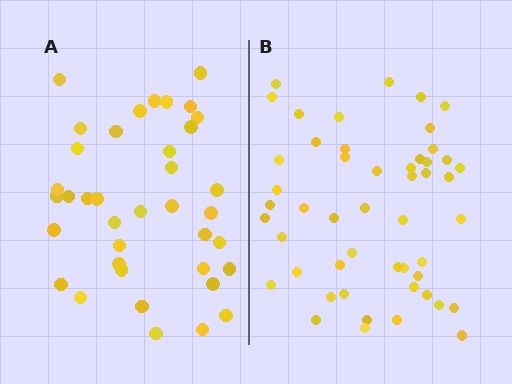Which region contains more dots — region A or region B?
Region B (the right region) has more dots.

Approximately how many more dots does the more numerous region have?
Region B has roughly 12 or so more dots than region A.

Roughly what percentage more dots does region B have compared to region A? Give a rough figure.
About 30% more.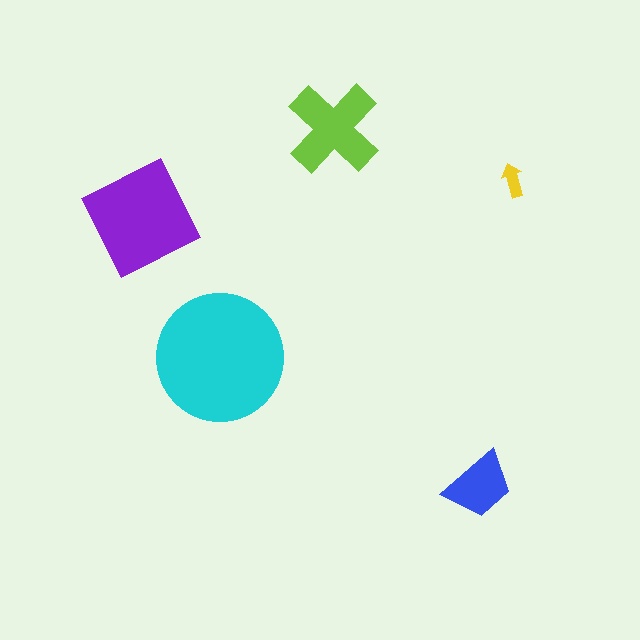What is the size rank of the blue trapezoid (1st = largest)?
4th.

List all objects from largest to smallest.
The cyan circle, the purple diamond, the lime cross, the blue trapezoid, the yellow arrow.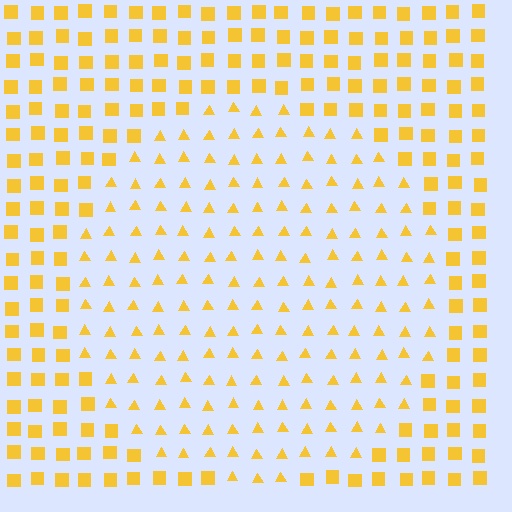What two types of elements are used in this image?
The image uses triangles inside the circle region and squares outside it.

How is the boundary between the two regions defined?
The boundary is defined by a change in element shape: triangles inside vs. squares outside. All elements share the same color and spacing.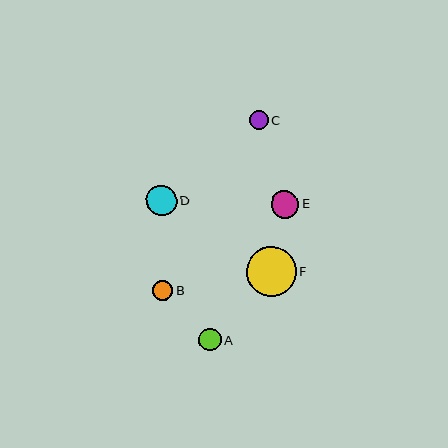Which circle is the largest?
Circle F is the largest with a size of approximately 50 pixels.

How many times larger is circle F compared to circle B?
Circle F is approximately 2.5 times the size of circle B.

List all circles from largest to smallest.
From largest to smallest: F, D, E, A, B, C.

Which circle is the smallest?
Circle C is the smallest with a size of approximately 19 pixels.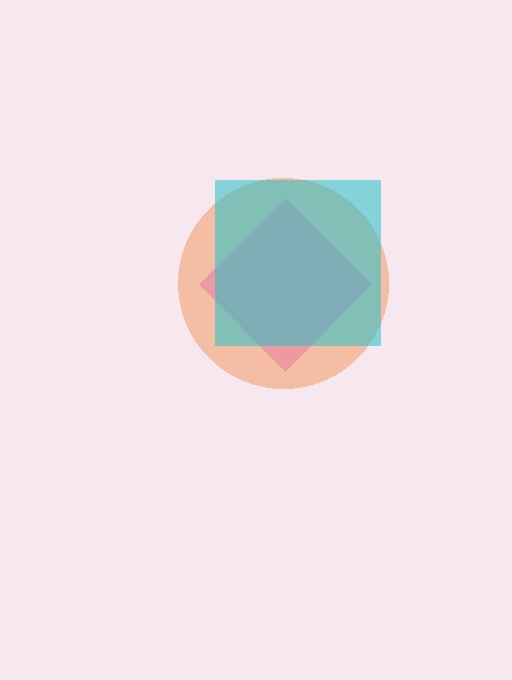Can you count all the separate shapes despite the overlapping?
Yes, there are 3 separate shapes.